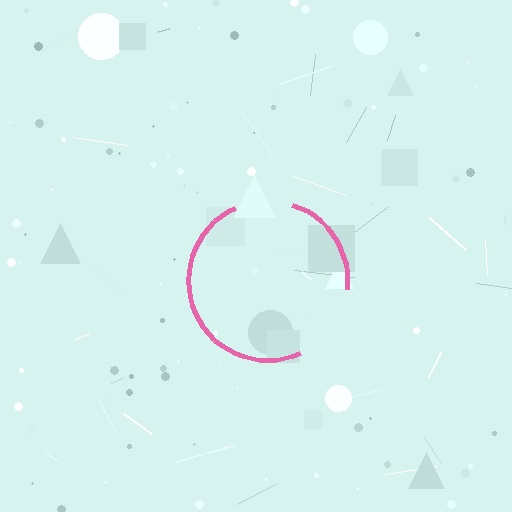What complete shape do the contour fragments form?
The contour fragments form a circle.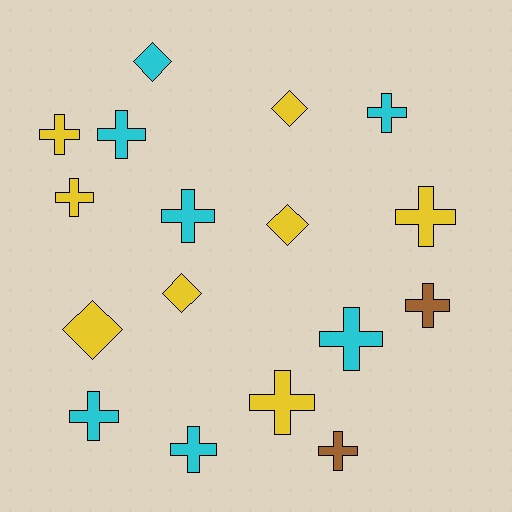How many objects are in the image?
There are 17 objects.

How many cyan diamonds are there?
There is 1 cyan diamond.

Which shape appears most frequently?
Cross, with 12 objects.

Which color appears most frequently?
Yellow, with 8 objects.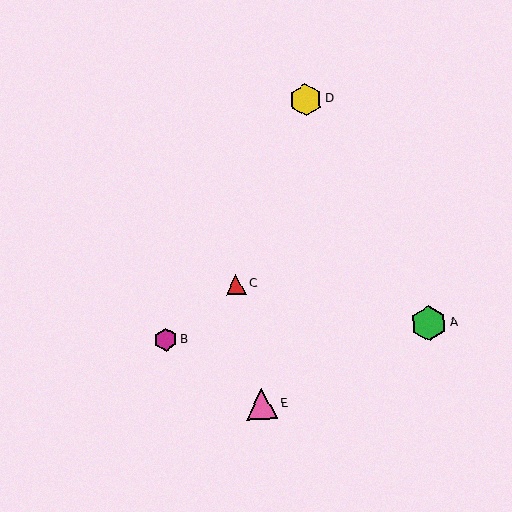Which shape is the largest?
The green hexagon (labeled A) is the largest.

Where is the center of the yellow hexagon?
The center of the yellow hexagon is at (306, 100).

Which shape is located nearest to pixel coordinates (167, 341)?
The magenta hexagon (labeled B) at (166, 340) is nearest to that location.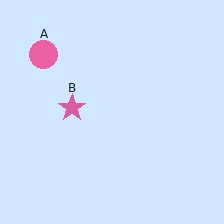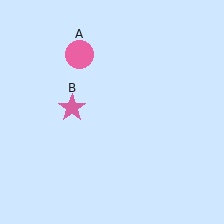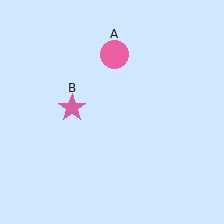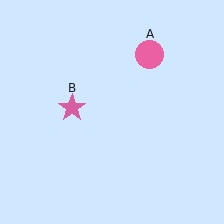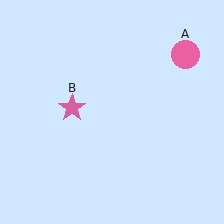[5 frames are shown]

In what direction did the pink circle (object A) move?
The pink circle (object A) moved right.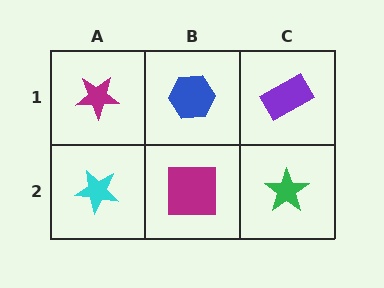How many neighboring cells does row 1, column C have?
2.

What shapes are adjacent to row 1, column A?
A cyan star (row 2, column A), a blue hexagon (row 1, column B).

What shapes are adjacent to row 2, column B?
A blue hexagon (row 1, column B), a cyan star (row 2, column A), a green star (row 2, column C).